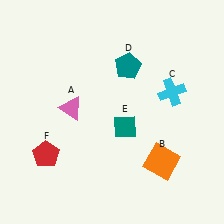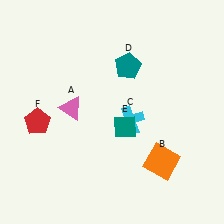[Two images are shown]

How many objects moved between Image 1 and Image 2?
2 objects moved between the two images.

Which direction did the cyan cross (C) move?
The cyan cross (C) moved left.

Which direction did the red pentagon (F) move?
The red pentagon (F) moved up.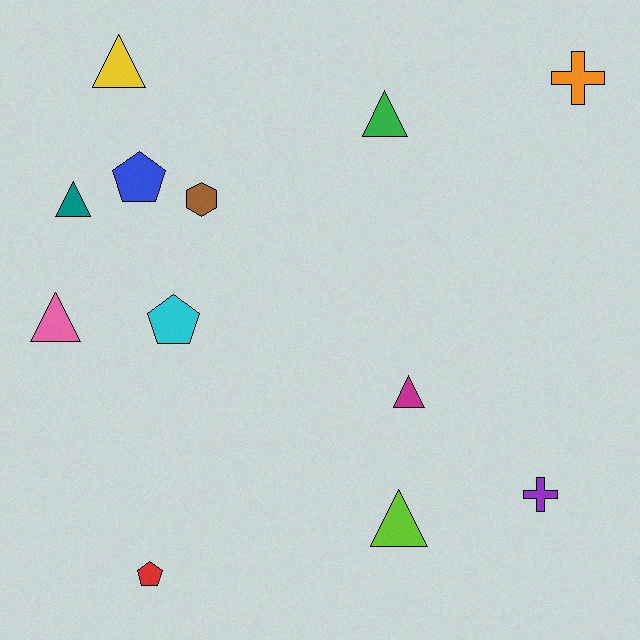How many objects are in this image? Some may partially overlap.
There are 12 objects.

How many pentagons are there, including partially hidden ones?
There are 3 pentagons.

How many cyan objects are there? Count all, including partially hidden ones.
There is 1 cyan object.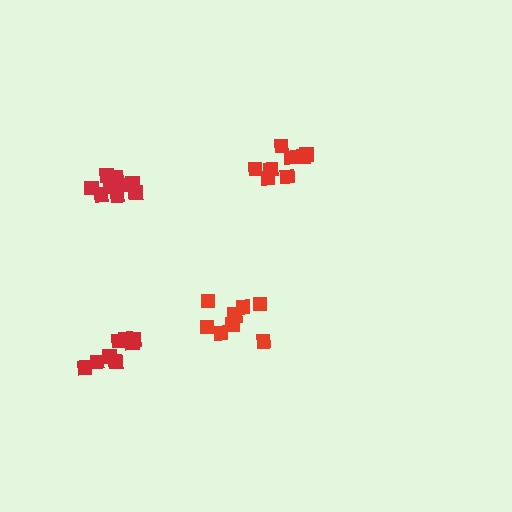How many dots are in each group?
Group 1: 9 dots, Group 2: 9 dots, Group 3: 8 dots, Group 4: 9 dots (35 total).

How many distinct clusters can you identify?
There are 4 distinct clusters.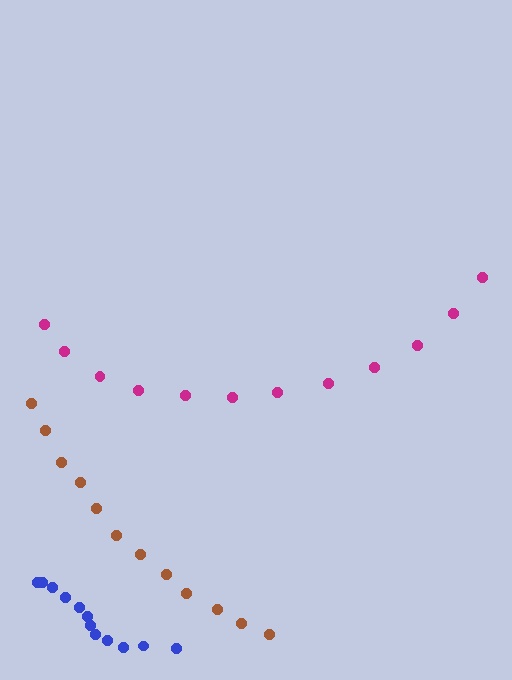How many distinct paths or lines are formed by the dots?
There are 3 distinct paths.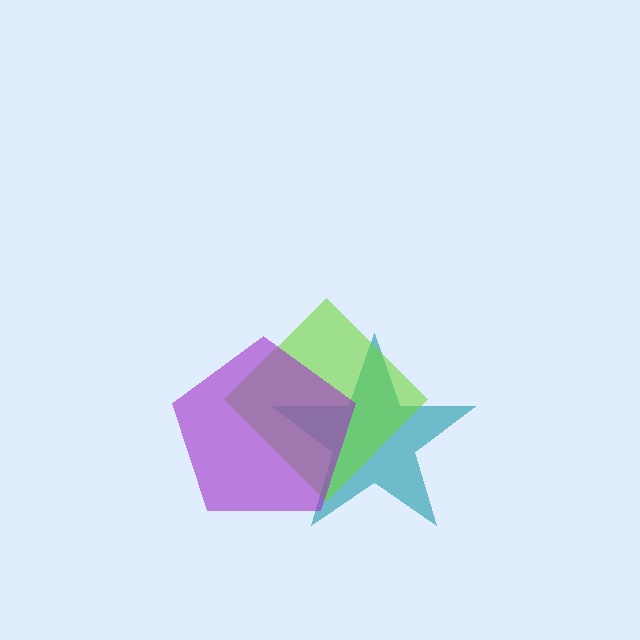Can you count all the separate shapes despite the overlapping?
Yes, there are 3 separate shapes.